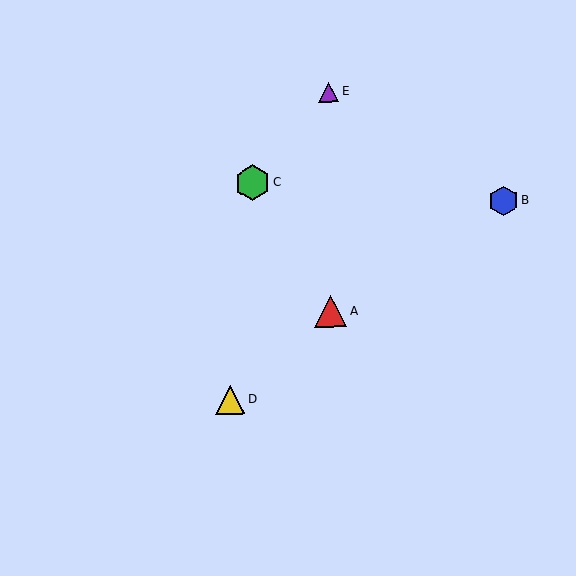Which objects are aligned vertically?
Objects A, E are aligned vertically.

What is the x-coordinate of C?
Object C is at x≈252.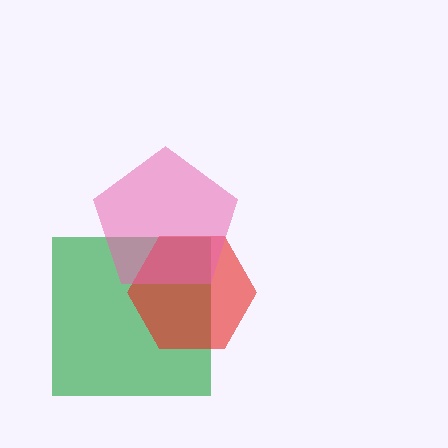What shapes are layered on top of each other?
The layered shapes are: a green square, a red hexagon, a pink pentagon.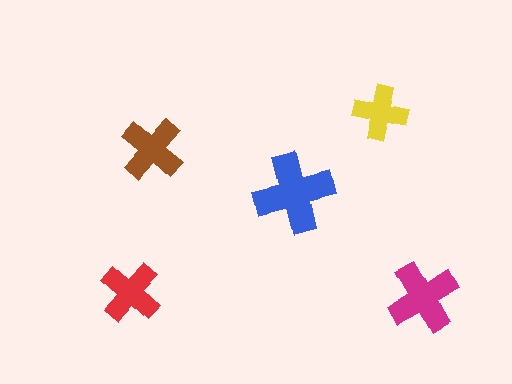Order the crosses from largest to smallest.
the blue one, the magenta one, the brown one, the red one, the yellow one.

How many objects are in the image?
There are 5 objects in the image.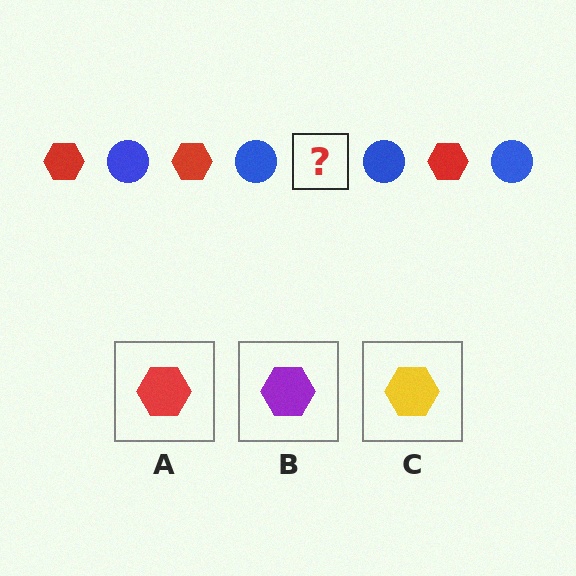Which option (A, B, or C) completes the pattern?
A.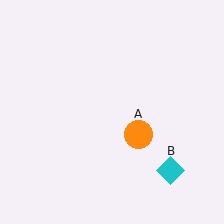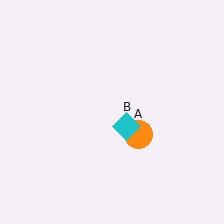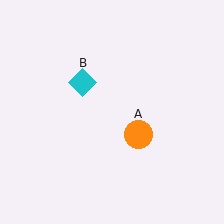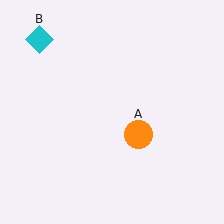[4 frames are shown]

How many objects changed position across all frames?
1 object changed position: cyan diamond (object B).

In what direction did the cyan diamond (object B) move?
The cyan diamond (object B) moved up and to the left.